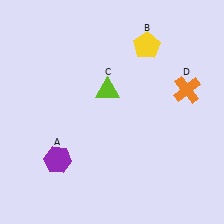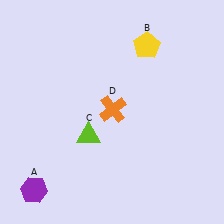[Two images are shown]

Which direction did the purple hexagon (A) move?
The purple hexagon (A) moved down.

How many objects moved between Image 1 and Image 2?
3 objects moved between the two images.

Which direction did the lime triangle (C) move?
The lime triangle (C) moved down.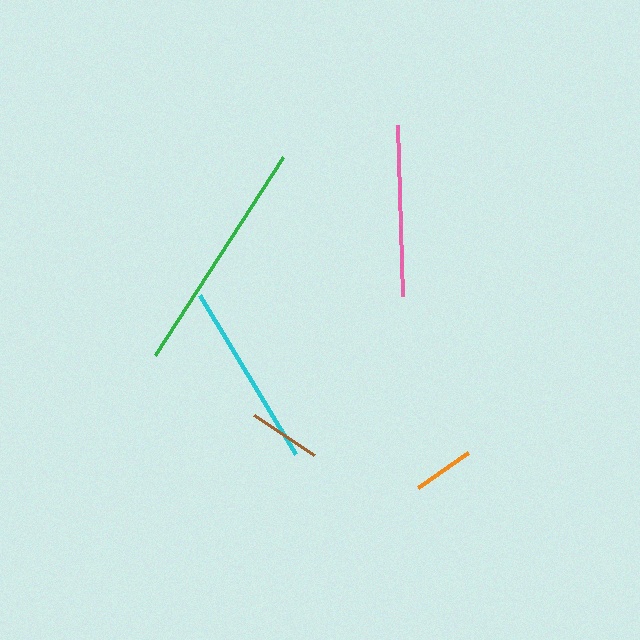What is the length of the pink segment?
The pink segment is approximately 171 pixels long.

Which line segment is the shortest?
The orange line is the shortest at approximately 61 pixels.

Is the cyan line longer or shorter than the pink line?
The cyan line is longer than the pink line.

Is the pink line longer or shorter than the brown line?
The pink line is longer than the brown line.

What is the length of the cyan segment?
The cyan segment is approximately 186 pixels long.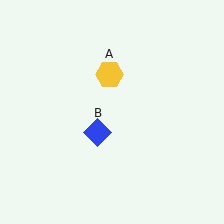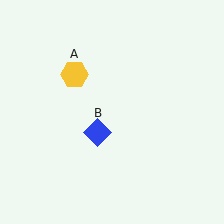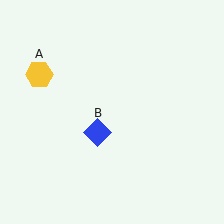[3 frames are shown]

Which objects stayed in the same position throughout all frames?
Blue diamond (object B) remained stationary.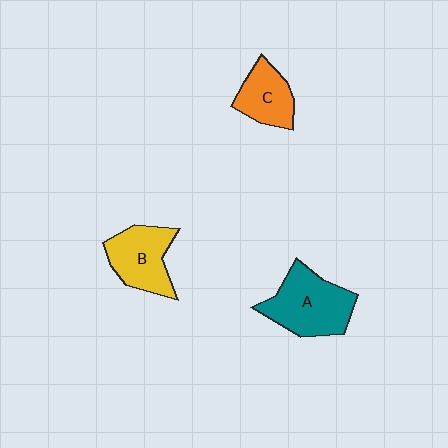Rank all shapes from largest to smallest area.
From largest to smallest: A (teal), B (yellow), C (orange).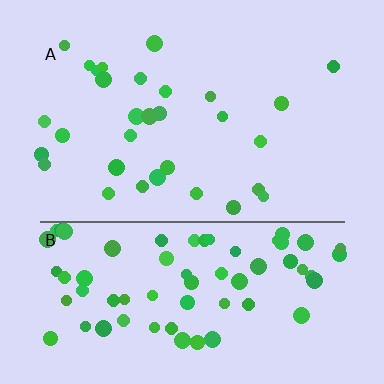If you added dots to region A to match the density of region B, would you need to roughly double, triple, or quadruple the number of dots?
Approximately double.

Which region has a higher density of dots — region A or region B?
B (the bottom).